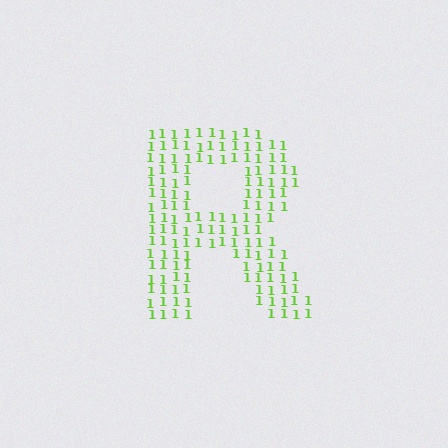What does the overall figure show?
The overall figure shows the letter R.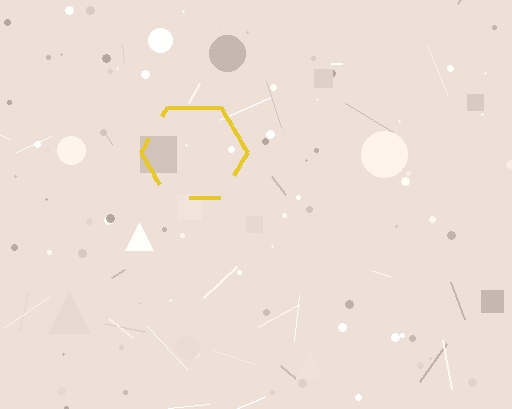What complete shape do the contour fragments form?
The contour fragments form a hexagon.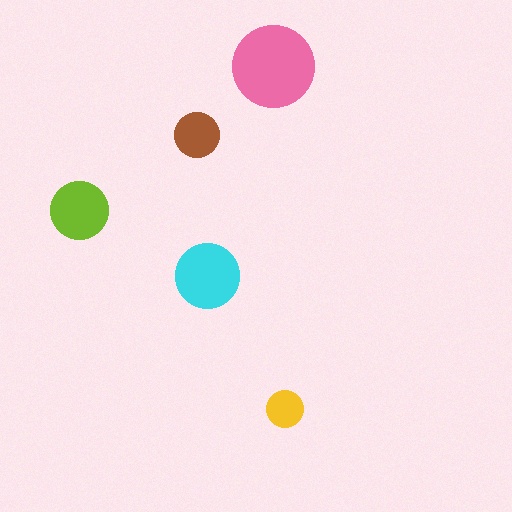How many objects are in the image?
There are 5 objects in the image.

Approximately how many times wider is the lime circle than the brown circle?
About 1.5 times wider.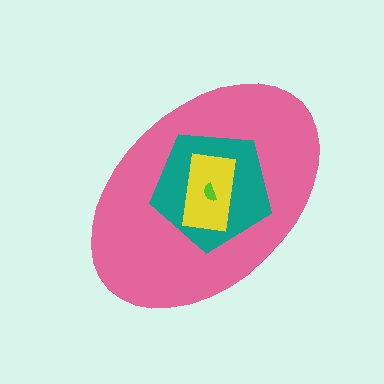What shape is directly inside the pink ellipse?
The teal pentagon.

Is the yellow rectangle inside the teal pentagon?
Yes.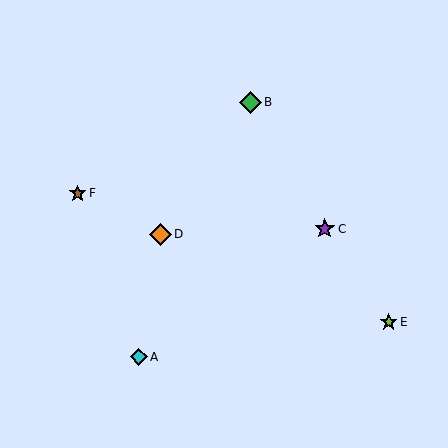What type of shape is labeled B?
Shape B is a green diamond.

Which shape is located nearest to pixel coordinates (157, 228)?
The orange diamond (labeled D) at (160, 234) is nearest to that location.